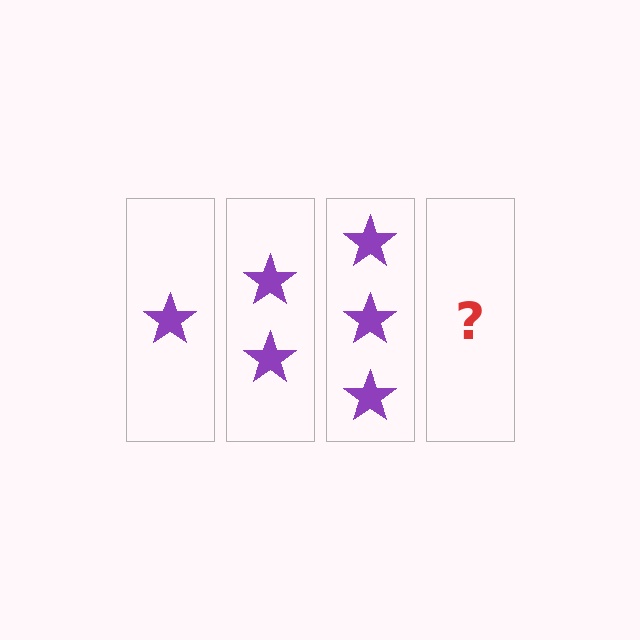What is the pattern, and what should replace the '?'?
The pattern is that each step adds one more star. The '?' should be 4 stars.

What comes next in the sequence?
The next element should be 4 stars.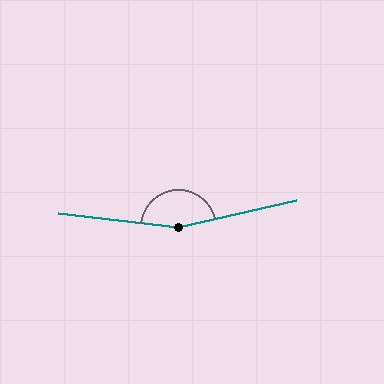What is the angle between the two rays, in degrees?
Approximately 160 degrees.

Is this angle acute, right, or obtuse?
It is obtuse.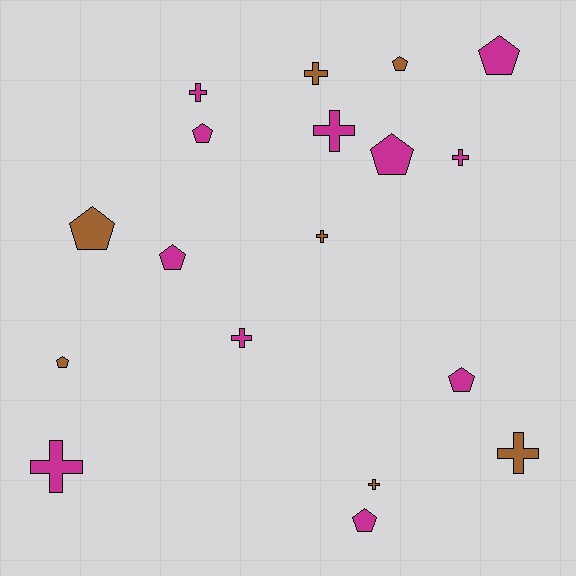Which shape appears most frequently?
Cross, with 9 objects.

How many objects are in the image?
There are 18 objects.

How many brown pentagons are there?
There are 3 brown pentagons.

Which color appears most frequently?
Magenta, with 11 objects.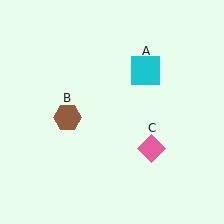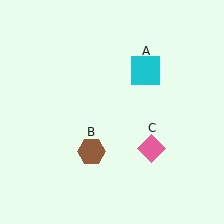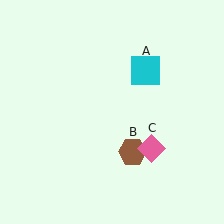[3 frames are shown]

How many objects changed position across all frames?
1 object changed position: brown hexagon (object B).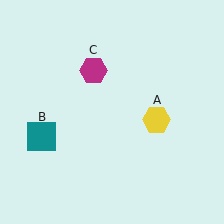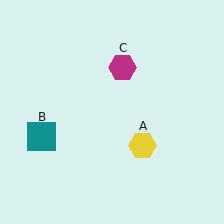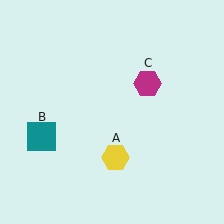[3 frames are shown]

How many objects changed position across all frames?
2 objects changed position: yellow hexagon (object A), magenta hexagon (object C).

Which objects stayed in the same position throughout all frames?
Teal square (object B) remained stationary.